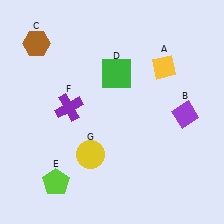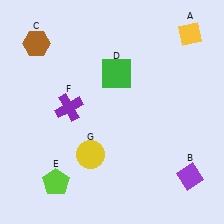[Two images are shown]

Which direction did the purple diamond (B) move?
The purple diamond (B) moved down.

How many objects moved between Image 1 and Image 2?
2 objects moved between the two images.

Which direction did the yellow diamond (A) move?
The yellow diamond (A) moved up.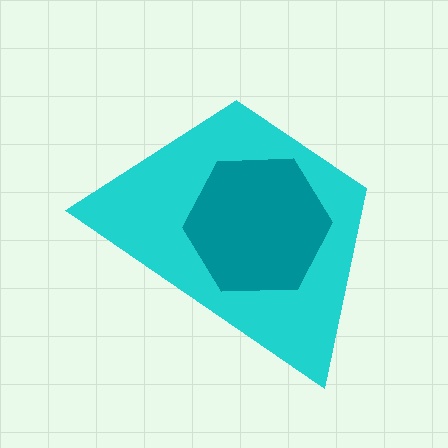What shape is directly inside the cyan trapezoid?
The teal hexagon.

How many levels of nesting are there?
2.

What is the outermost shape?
The cyan trapezoid.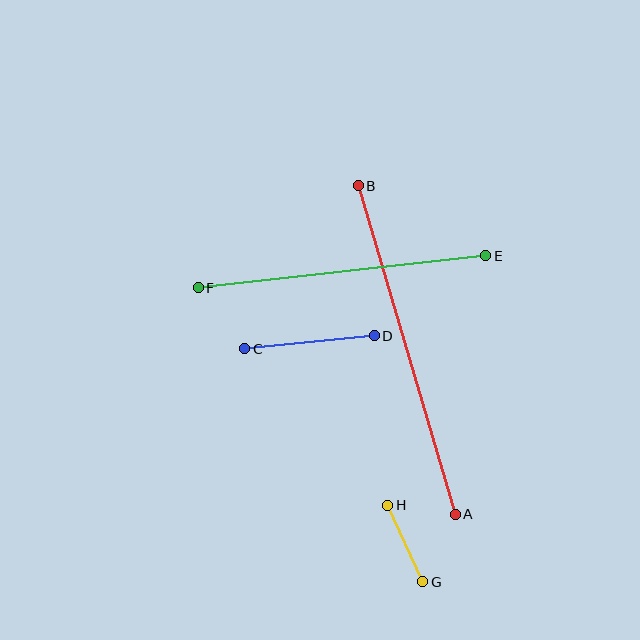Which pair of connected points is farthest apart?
Points A and B are farthest apart.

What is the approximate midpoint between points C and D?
The midpoint is at approximately (309, 342) pixels.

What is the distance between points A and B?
The distance is approximately 342 pixels.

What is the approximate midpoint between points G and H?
The midpoint is at approximately (405, 543) pixels.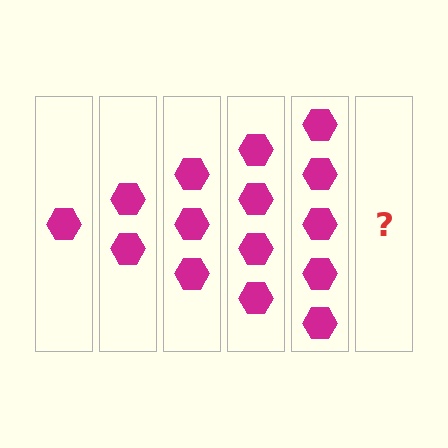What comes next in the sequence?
The next element should be 6 hexagons.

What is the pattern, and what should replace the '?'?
The pattern is that each step adds one more hexagon. The '?' should be 6 hexagons.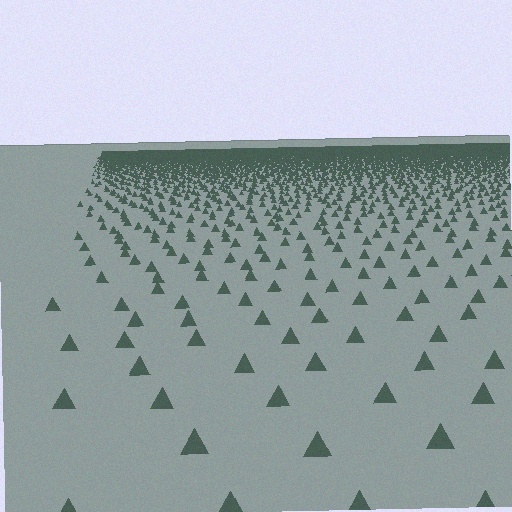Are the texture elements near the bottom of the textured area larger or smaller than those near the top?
Larger. Near the bottom, elements are closer to the viewer and appear at a bigger on-screen size.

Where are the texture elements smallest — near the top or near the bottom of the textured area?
Near the top.